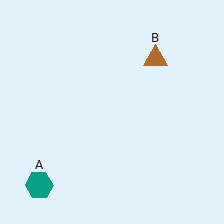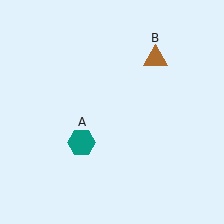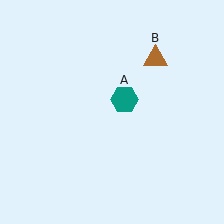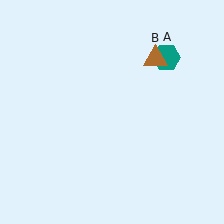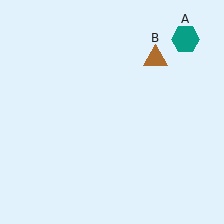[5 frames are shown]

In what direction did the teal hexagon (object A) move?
The teal hexagon (object A) moved up and to the right.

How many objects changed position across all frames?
1 object changed position: teal hexagon (object A).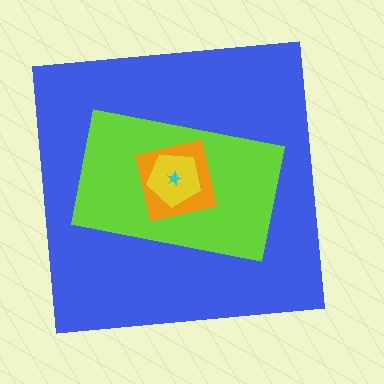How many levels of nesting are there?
5.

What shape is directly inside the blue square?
The lime rectangle.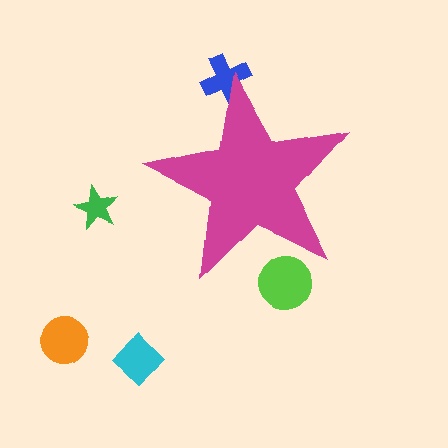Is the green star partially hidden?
No, the green star is fully visible.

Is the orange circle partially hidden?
No, the orange circle is fully visible.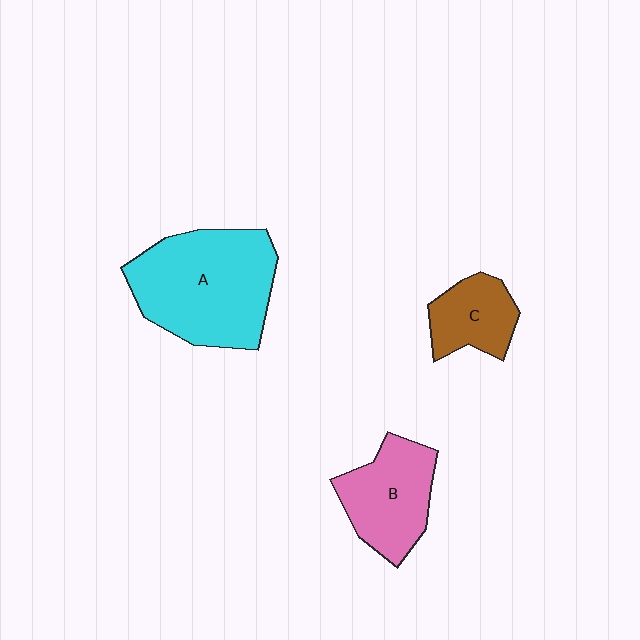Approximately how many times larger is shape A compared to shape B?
Approximately 1.7 times.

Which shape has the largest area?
Shape A (cyan).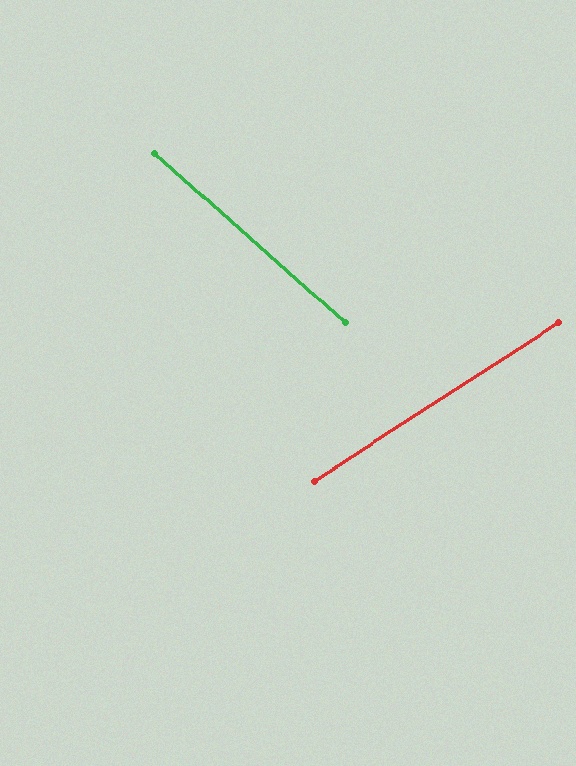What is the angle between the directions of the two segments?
Approximately 74 degrees.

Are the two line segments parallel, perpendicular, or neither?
Neither parallel nor perpendicular — they differ by about 74°.